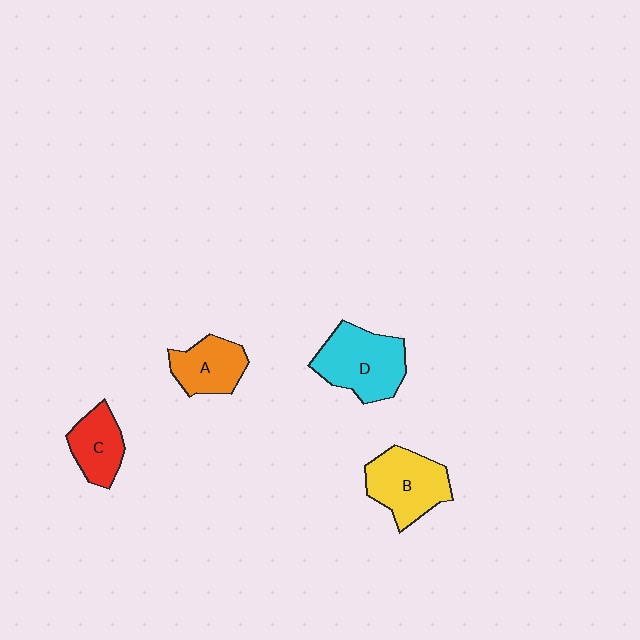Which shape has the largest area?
Shape D (cyan).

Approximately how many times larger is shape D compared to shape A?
Approximately 1.5 times.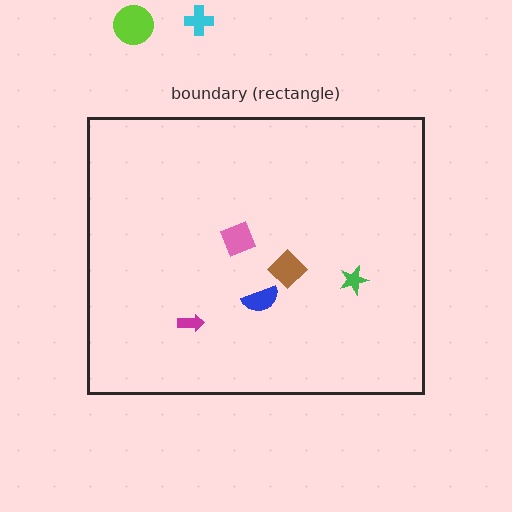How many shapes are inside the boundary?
5 inside, 2 outside.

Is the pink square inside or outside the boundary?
Inside.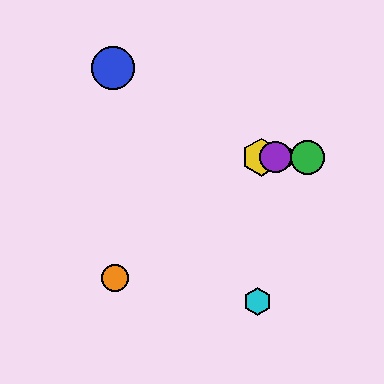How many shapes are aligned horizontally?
4 shapes (the red hexagon, the green circle, the yellow hexagon, the purple circle) are aligned horizontally.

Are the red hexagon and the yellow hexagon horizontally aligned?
Yes, both are at y≈157.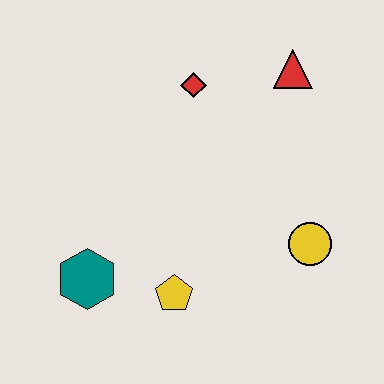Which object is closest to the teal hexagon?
The yellow pentagon is closest to the teal hexagon.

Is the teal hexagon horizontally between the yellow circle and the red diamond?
No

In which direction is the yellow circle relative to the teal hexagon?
The yellow circle is to the right of the teal hexagon.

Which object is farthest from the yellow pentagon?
The red triangle is farthest from the yellow pentagon.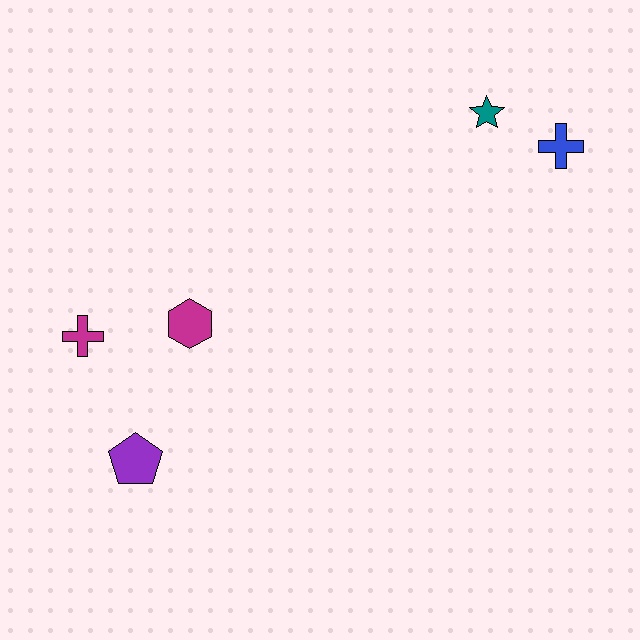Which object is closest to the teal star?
The blue cross is closest to the teal star.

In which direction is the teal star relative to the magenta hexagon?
The teal star is to the right of the magenta hexagon.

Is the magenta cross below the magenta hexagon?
Yes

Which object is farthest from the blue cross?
The purple pentagon is farthest from the blue cross.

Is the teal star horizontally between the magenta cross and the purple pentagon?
No